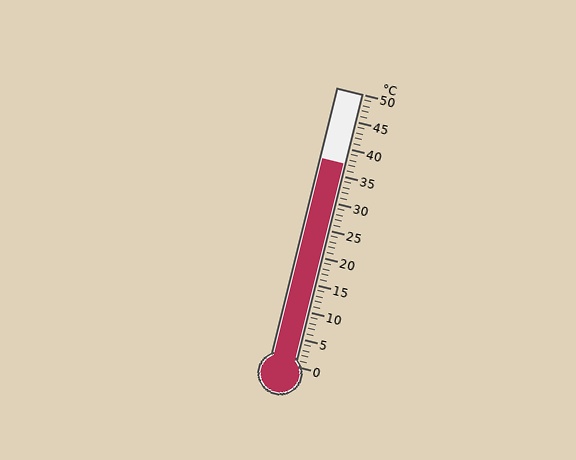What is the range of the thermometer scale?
The thermometer scale ranges from 0°C to 50°C.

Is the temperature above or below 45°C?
The temperature is below 45°C.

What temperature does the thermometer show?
The thermometer shows approximately 37°C.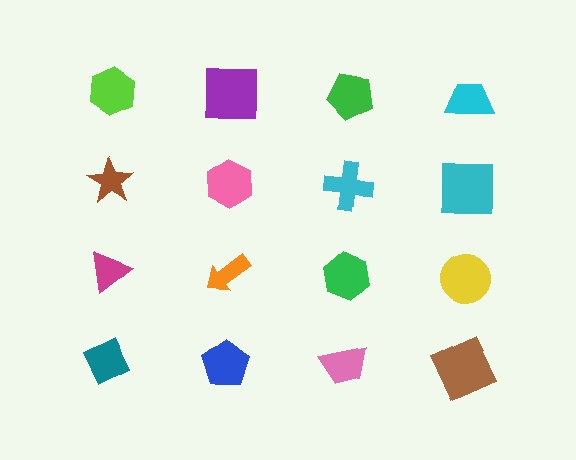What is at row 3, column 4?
A yellow circle.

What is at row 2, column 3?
A cyan cross.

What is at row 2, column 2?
A pink hexagon.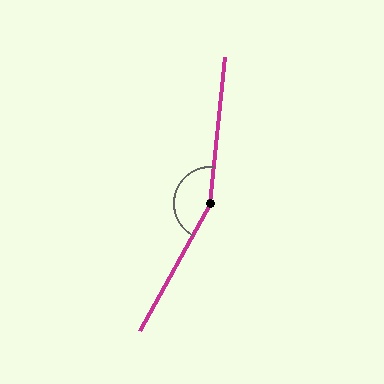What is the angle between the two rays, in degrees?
Approximately 157 degrees.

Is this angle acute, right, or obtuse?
It is obtuse.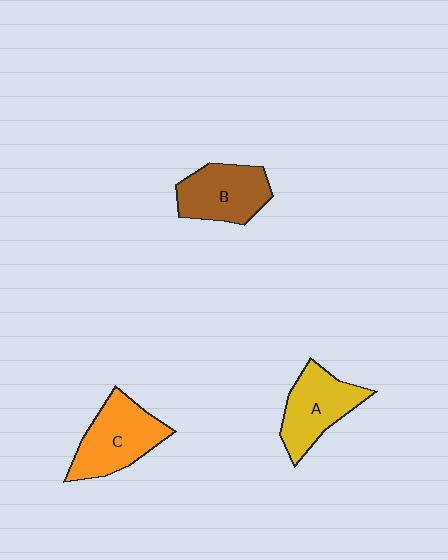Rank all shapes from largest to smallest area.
From largest to smallest: C (orange), A (yellow), B (brown).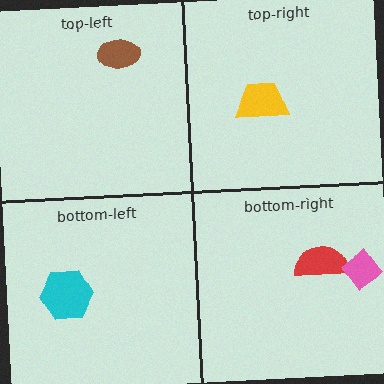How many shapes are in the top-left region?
1.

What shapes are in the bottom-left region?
The cyan hexagon.